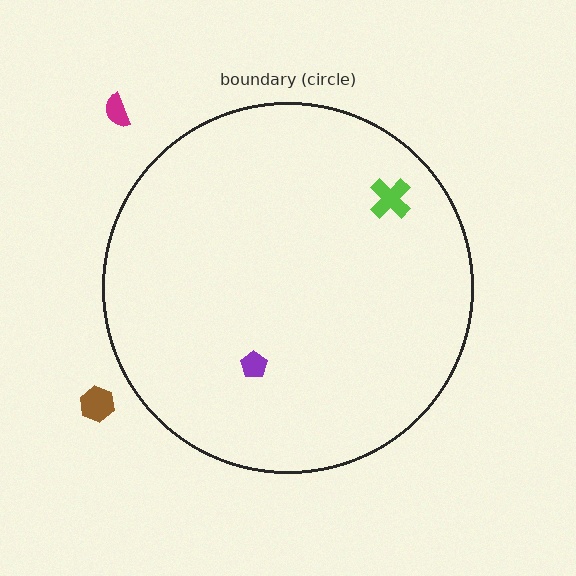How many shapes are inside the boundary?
2 inside, 2 outside.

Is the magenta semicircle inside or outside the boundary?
Outside.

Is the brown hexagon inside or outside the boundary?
Outside.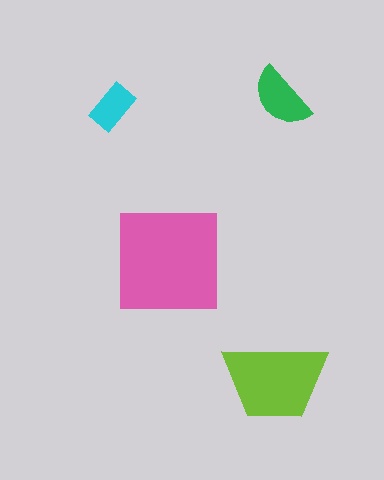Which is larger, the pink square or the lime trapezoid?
The pink square.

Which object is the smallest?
The cyan rectangle.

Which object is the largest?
The pink square.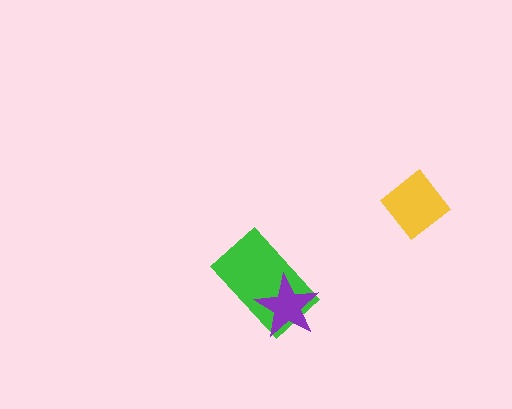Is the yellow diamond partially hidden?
No, no other shape covers it.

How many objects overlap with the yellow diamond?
0 objects overlap with the yellow diamond.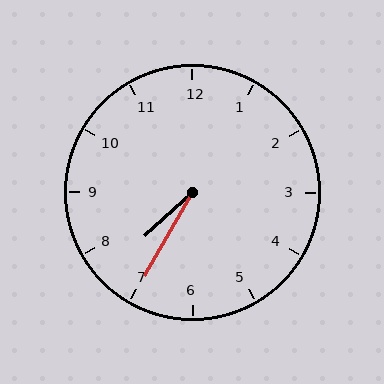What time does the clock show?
7:35.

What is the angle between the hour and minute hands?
Approximately 18 degrees.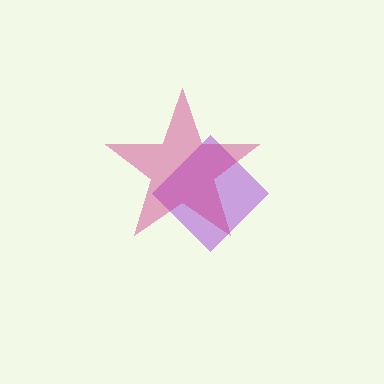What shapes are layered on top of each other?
The layered shapes are: a purple diamond, a magenta star.